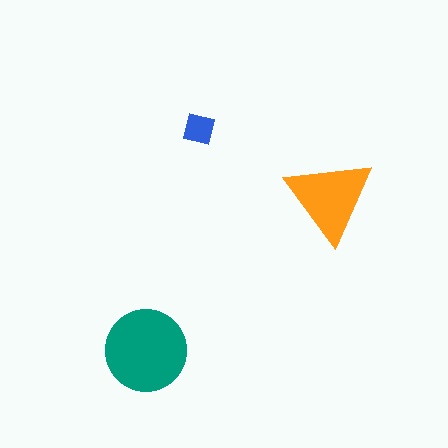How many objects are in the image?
There are 3 objects in the image.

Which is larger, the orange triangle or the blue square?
The orange triangle.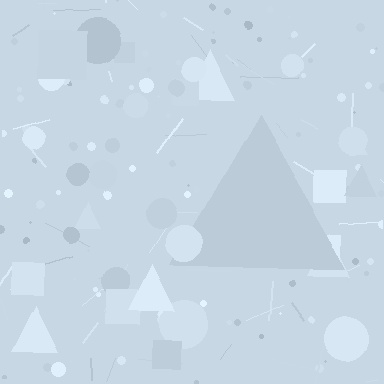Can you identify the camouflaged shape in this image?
The camouflaged shape is a triangle.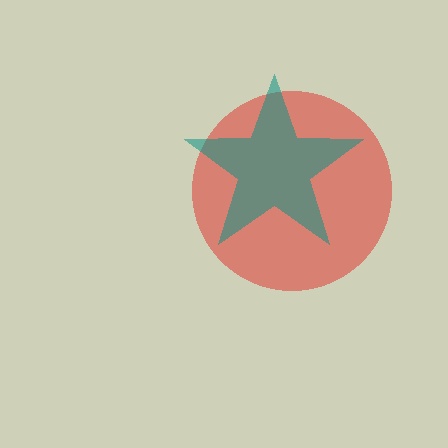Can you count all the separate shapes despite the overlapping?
Yes, there are 2 separate shapes.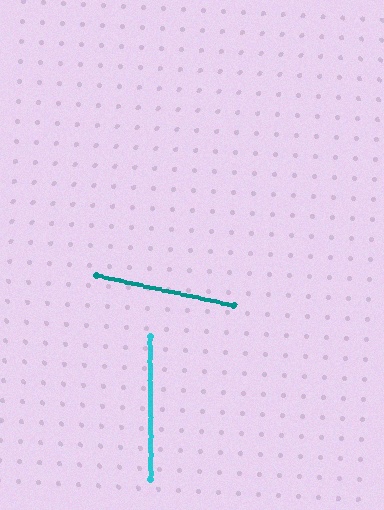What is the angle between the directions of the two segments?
Approximately 78 degrees.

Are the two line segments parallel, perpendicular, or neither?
Neither parallel nor perpendicular — they differ by about 78°.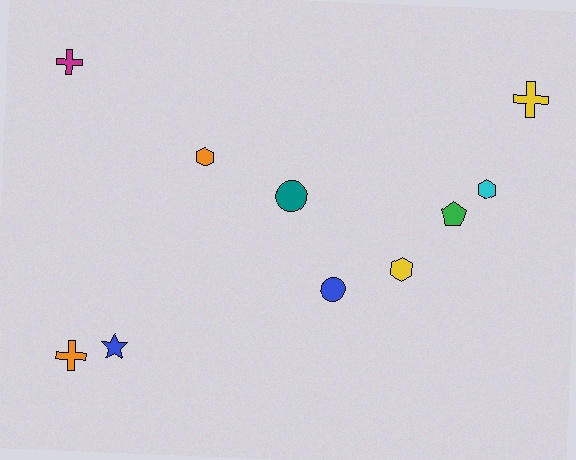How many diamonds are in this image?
There are no diamonds.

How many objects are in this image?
There are 10 objects.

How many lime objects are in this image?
There are no lime objects.